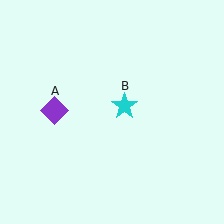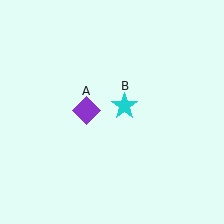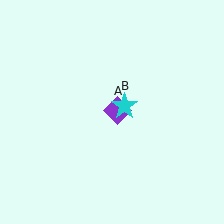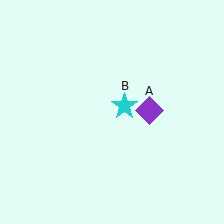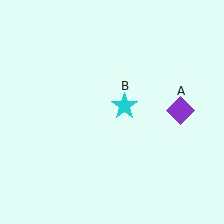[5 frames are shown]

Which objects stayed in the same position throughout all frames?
Cyan star (object B) remained stationary.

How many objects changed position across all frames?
1 object changed position: purple diamond (object A).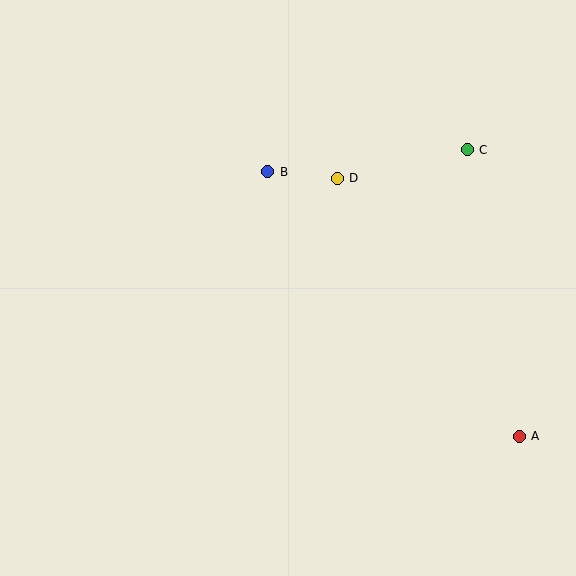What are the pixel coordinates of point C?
Point C is at (467, 150).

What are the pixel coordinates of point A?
Point A is at (519, 436).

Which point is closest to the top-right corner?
Point C is closest to the top-right corner.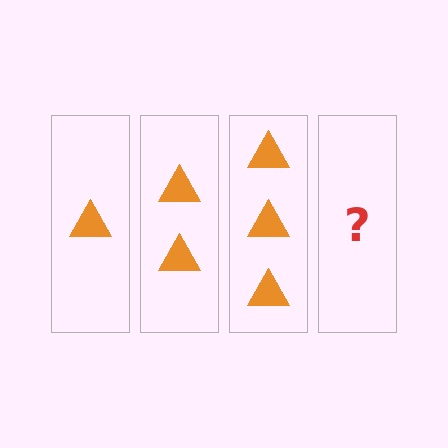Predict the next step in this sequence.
The next step is 4 triangles.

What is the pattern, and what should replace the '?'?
The pattern is that each step adds one more triangle. The '?' should be 4 triangles.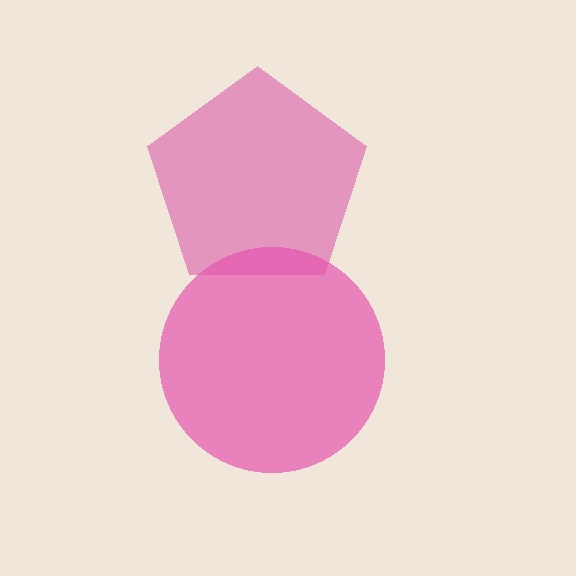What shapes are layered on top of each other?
The layered shapes are: a magenta pentagon, a pink circle.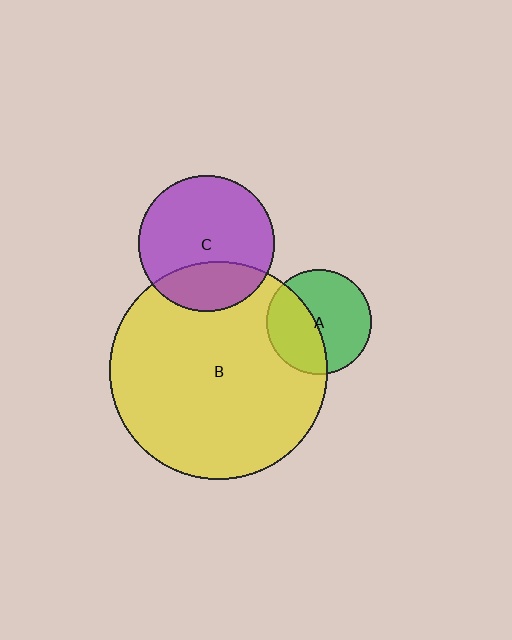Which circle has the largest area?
Circle B (yellow).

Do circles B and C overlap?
Yes.